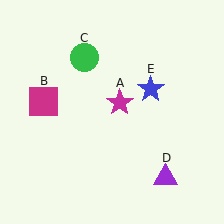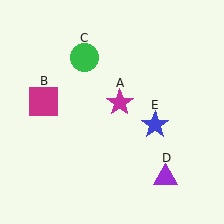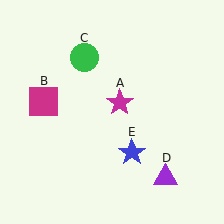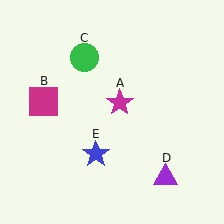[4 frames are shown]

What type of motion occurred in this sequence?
The blue star (object E) rotated clockwise around the center of the scene.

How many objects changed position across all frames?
1 object changed position: blue star (object E).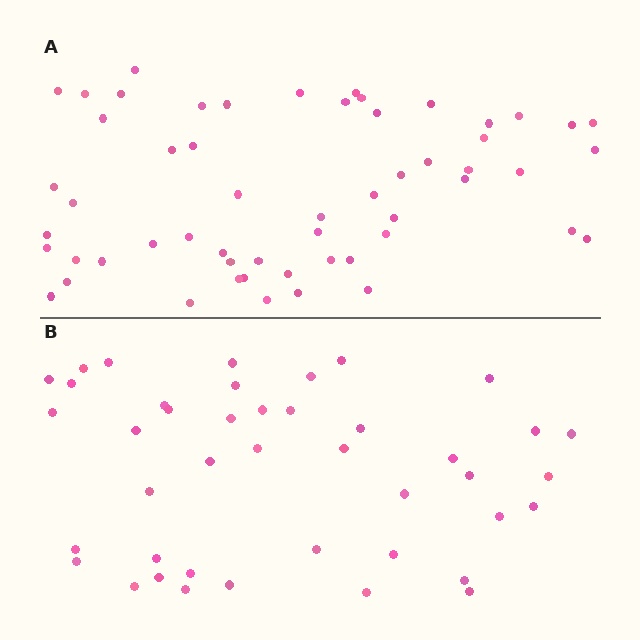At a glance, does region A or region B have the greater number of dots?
Region A (the top region) has more dots.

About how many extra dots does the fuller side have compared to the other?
Region A has approximately 15 more dots than region B.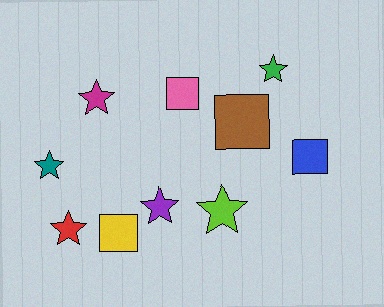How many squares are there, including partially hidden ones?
There are 4 squares.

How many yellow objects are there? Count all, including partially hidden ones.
There is 1 yellow object.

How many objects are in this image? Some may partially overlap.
There are 10 objects.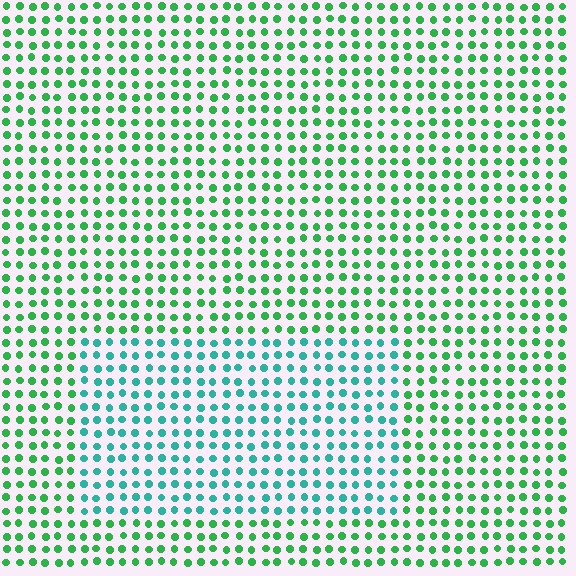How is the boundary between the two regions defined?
The boundary is defined purely by a slight shift in hue (about 39 degrees). Spacing, size, and orientation are identical on both sides.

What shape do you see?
I see a rectangle.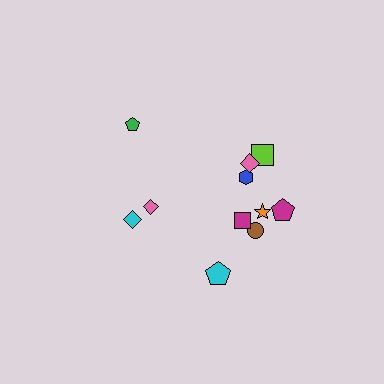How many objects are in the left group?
There are 3 objects.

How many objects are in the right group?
There are 8 objects.